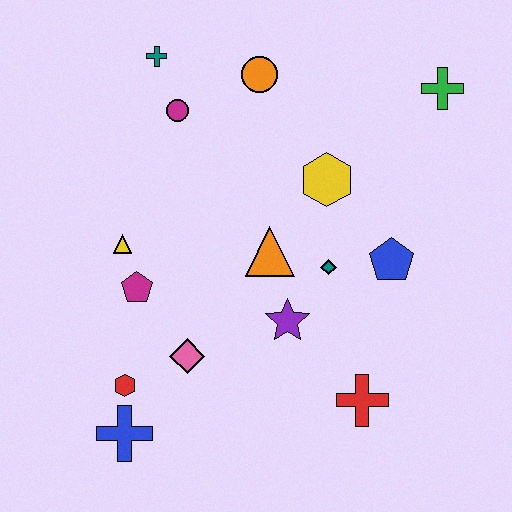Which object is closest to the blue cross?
The red hexagon is closest to the blue cross.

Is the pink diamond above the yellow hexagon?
No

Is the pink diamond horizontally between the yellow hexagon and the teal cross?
Yes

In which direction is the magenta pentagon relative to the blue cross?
The magenta pentagon is above the blue cross.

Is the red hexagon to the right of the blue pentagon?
No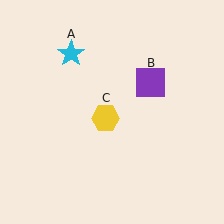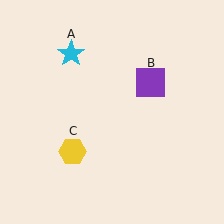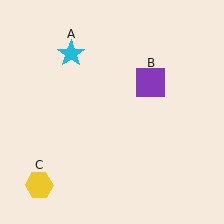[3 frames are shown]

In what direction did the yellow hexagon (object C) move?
The yellow hexagon (object C) moved down and to the left.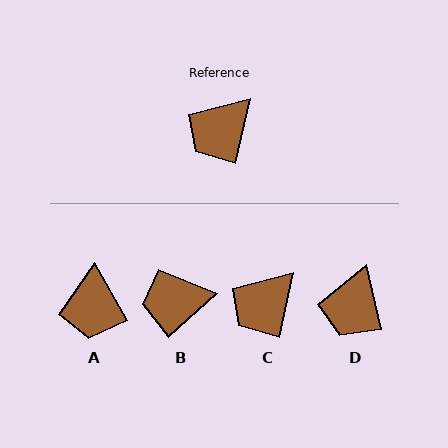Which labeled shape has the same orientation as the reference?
C.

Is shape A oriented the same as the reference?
No, it is off by about 42 degrees.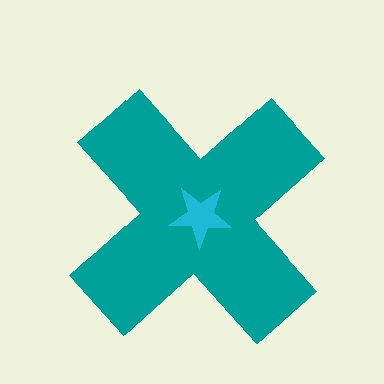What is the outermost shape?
The teal cross.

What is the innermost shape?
The cyan star.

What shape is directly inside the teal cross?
The cyan star.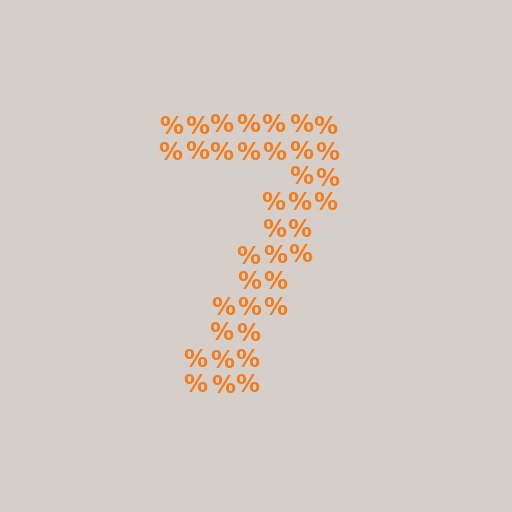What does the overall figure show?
The overall figure shows the digit 7.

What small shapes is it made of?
It is made of small percent signs.